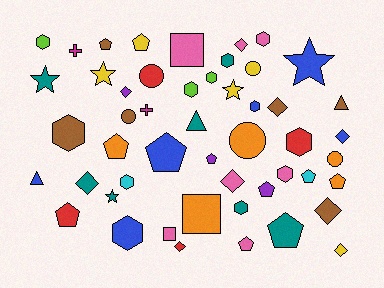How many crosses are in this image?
There are 2 crosses.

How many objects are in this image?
There are 50 objects.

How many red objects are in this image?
There are 4 red objects.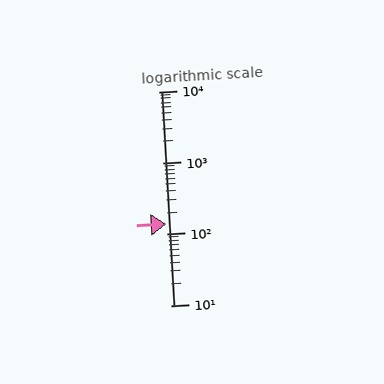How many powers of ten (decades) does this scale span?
The scale spans 3 decades, from 10 to 10000.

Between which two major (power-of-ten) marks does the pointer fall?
The pointer is between 100 and 1000.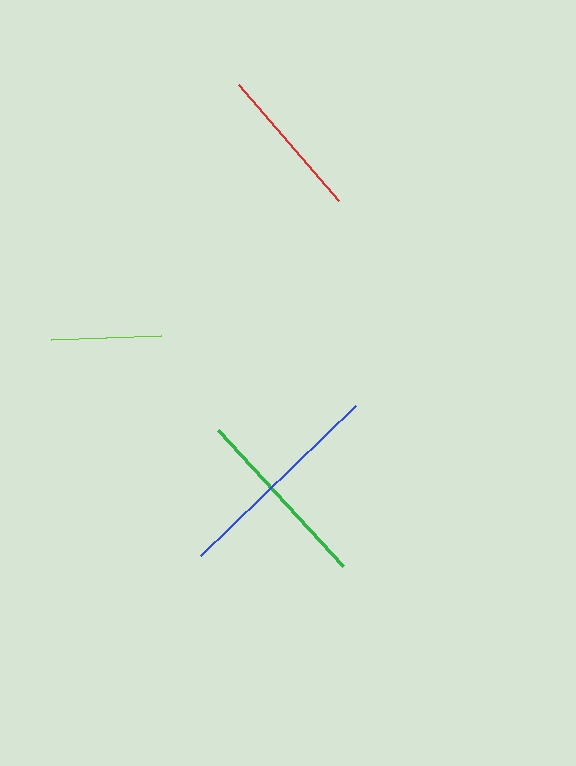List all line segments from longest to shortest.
From longest to shortest: blue, green, red, lime.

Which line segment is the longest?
The blue line is the longest at approximately 215 pixels.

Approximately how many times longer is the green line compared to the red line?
The green line is approximately 1.2 times the length of the red line.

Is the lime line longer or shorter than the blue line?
The blue line is longer than the lime line.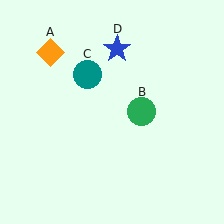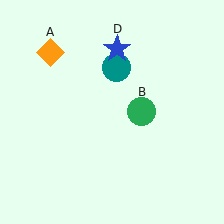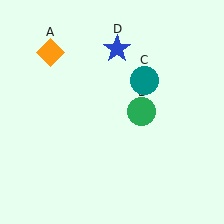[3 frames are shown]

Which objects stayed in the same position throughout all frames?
Orange diamond (object A) and green circle (object B) and blue star (object D) remained stationary.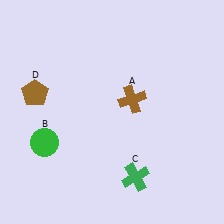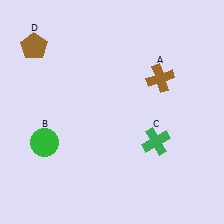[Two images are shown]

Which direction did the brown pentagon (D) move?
The brown pentagon (D) moved up.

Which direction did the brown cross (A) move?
The brown cross (A) moved right.